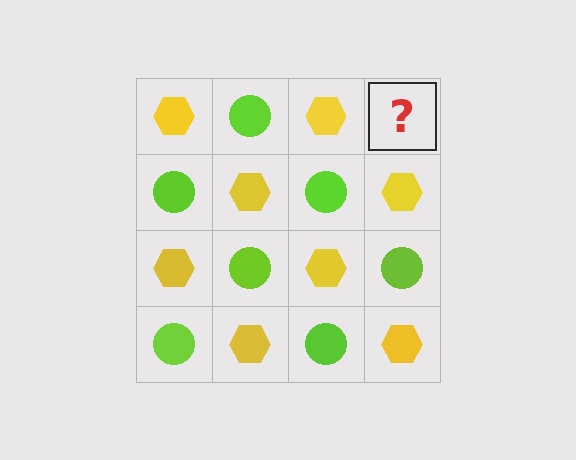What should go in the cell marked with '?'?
The missing cell should contain a lime circle.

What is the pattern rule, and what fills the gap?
The rule is that it alternates yellow hexagon and lime circle in a checkerboard pattern. The gap should be filled with a lime circle.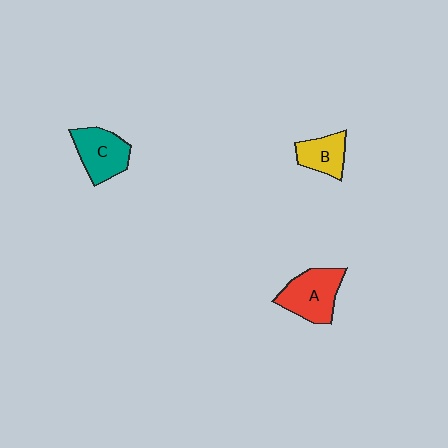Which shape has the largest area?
Shape A (red).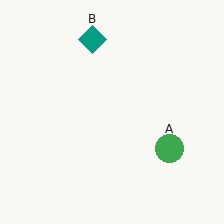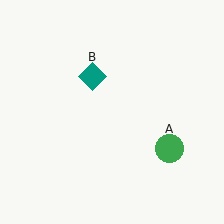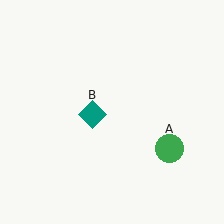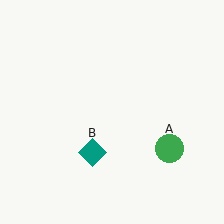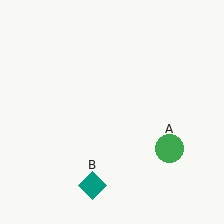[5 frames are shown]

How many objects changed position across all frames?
1 object changed position: teal diamond (object B).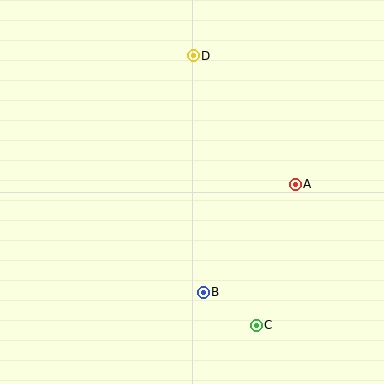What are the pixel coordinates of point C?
Point C is at (256, 325).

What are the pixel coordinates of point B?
Point B is at (203, 292).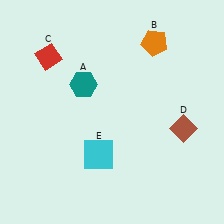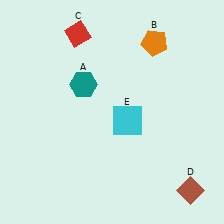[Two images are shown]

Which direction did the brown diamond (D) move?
The brown diamond (D) moved down.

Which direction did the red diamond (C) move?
The red diamond (C) moved right.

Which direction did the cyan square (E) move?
The cyan square (E) moved up.